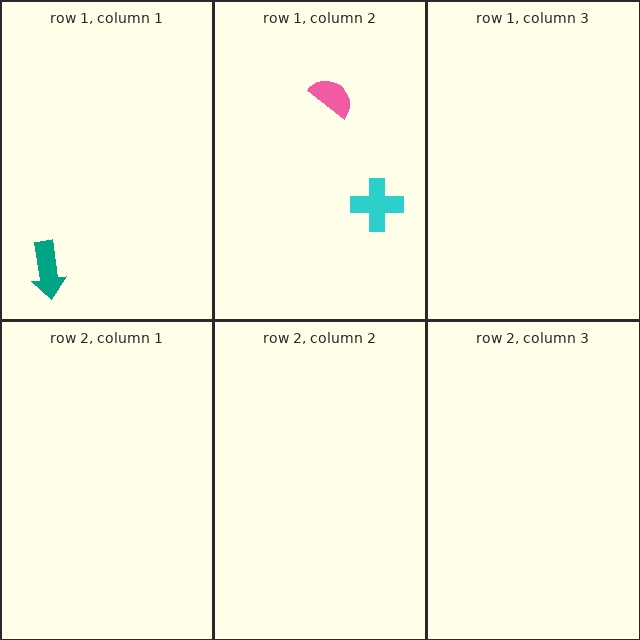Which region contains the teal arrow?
The row 1, column 1 region.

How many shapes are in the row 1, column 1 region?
1.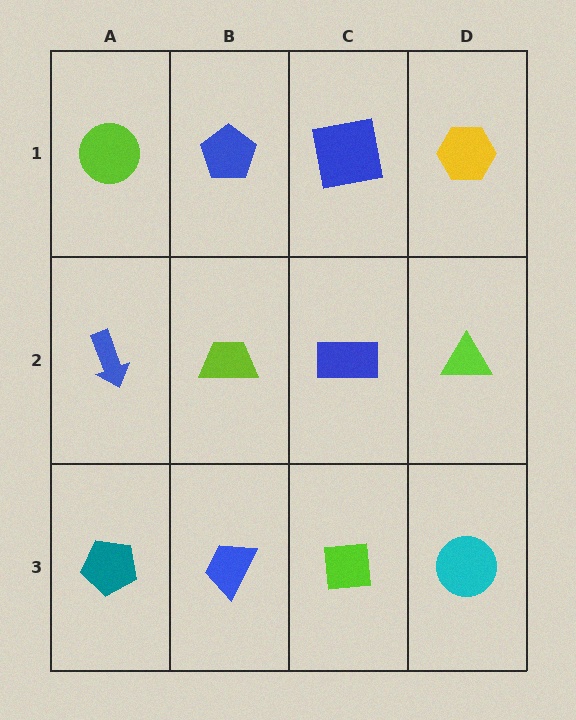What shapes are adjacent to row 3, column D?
A lime triangle (row 2, column D), a lime square (row 3, column C).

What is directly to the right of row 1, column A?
A blue pentagon.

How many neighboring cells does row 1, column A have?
2.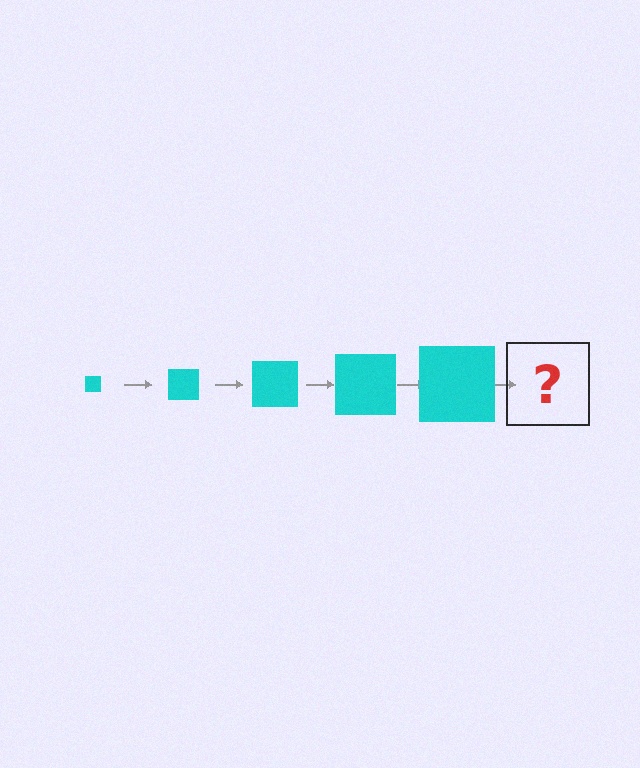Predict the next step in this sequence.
The next step is a cyan square, larger than the previous one.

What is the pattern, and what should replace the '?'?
The pattern is that the square gets progressively larger each step. The '?' should be a cyan square, larger than the previous one.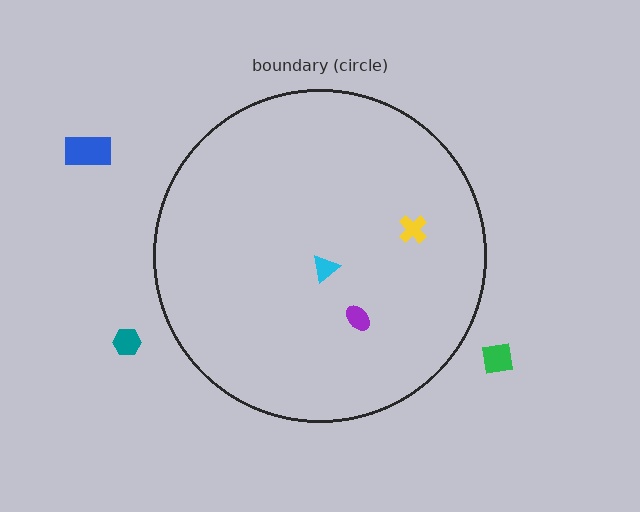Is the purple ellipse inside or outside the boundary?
Inside.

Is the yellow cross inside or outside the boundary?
Inside.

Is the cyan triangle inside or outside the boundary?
Inside.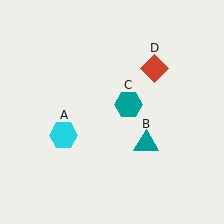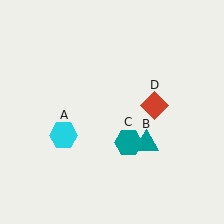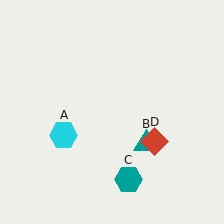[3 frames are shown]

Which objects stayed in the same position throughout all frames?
Cyan hexagon (object A) and teal triangle (object B) remained stationary.